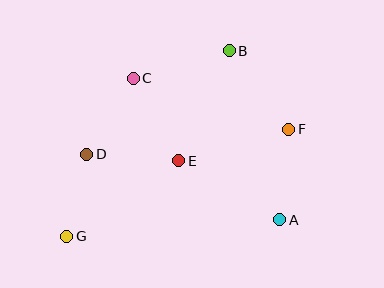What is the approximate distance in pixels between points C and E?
The distance between C and E is approximately 94 pixels.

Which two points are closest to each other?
Points D and G are closest to each other.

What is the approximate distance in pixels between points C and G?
The distance between C and G is approximately 171 pixels.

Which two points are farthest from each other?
Points B and G are farthest from each other.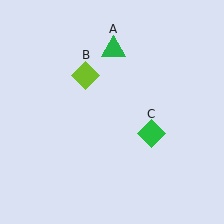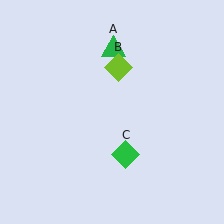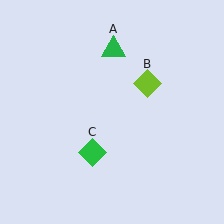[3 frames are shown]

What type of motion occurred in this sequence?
The lime diamond (object B), green diamond (object C) rotated clockwise around the center of the scene.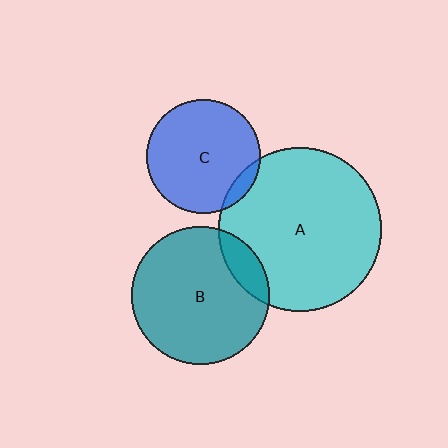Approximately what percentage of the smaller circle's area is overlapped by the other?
Approximately 10%.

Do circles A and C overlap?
Yes.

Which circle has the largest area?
Circle A (cyan).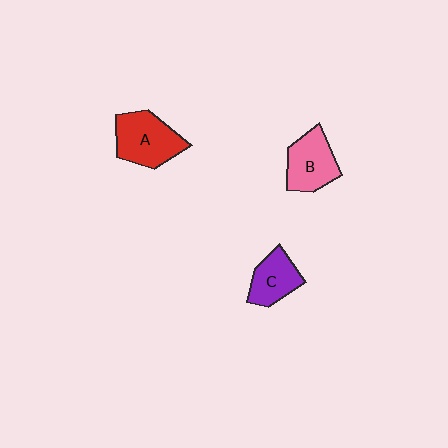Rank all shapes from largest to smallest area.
From largest to smallest: A (red), B (pink), C (purple).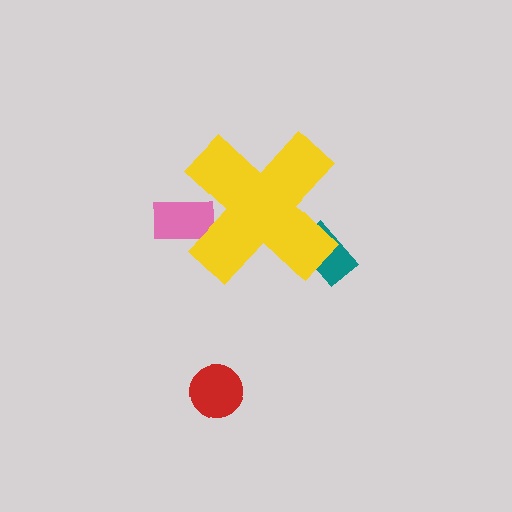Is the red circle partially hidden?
No, the red circle is fully visible.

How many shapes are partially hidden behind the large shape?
2 shapes are partially hidden.